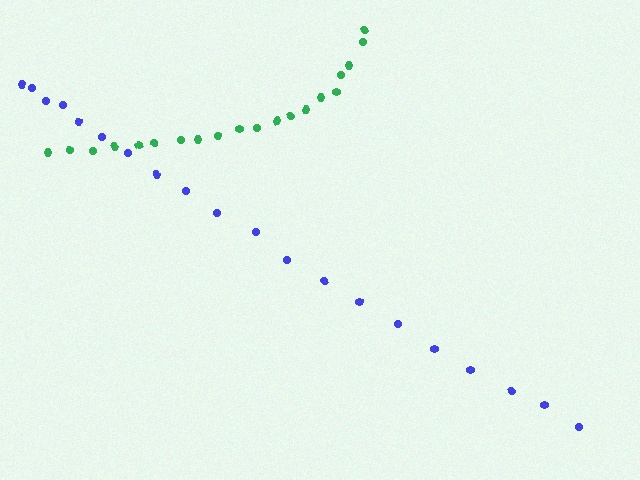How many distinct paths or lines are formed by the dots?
There are 2 distinct paths.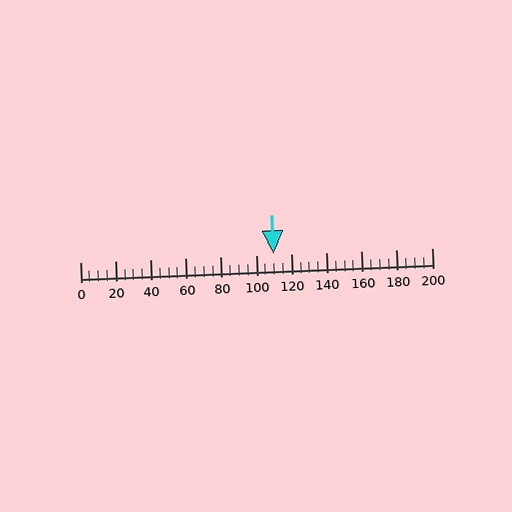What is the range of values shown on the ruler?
The ruler shows values from 0 to 200.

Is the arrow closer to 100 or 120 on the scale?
The arrow is closer to 120.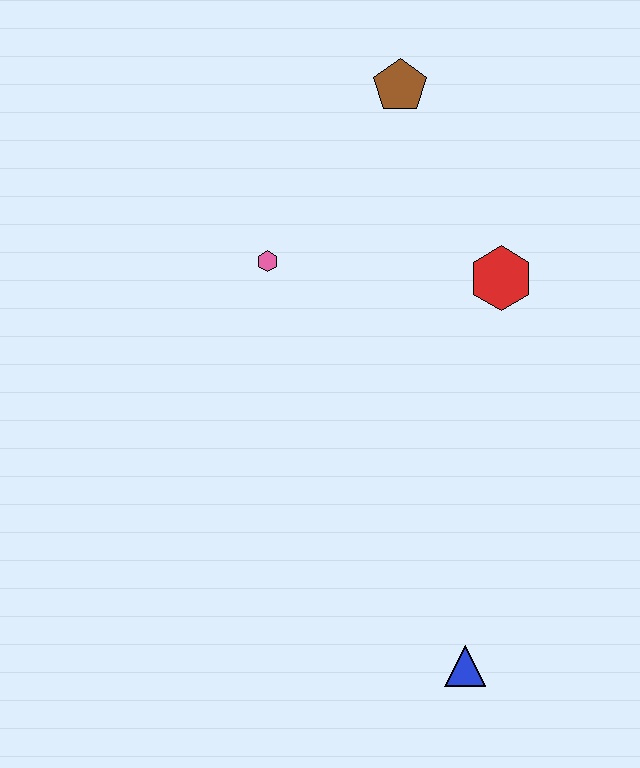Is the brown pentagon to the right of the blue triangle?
No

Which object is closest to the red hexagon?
The brown pentagon is closest to the red hexagon.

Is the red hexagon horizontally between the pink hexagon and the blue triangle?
No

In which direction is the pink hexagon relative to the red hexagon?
The pink hexagon is to the left of the red hexagon.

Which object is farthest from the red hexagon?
The blue triangle is farthest from the red hexagon.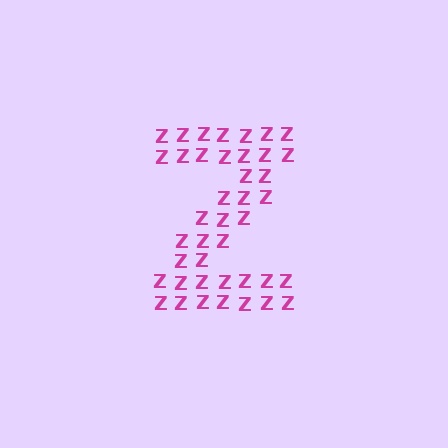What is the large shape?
The large shape is the letter Z.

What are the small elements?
The small elements are letter Z's.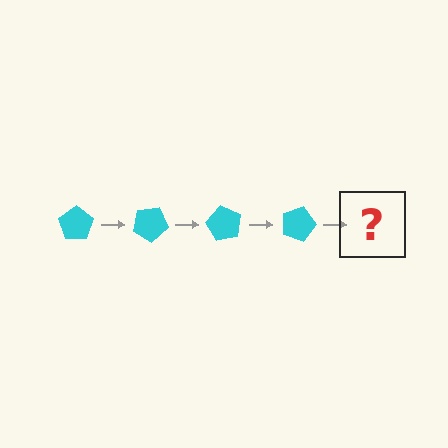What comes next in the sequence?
The next element should be a cyan pentagon rotated 120 degrees.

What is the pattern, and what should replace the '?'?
The pattern is that the pentagon rotates 30 degrees each step. The '?' should be a cyan pentagon rotated 120 degrees.